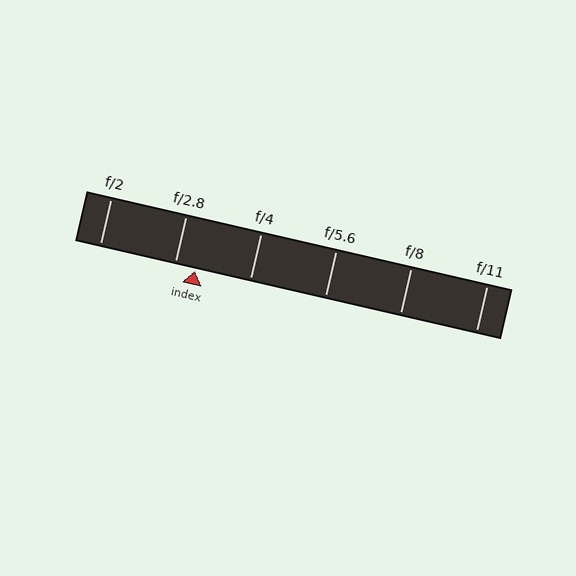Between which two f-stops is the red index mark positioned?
The index mark is between f/2.8 and f/4.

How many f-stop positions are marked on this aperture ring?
There are 6 f-stop positions marked.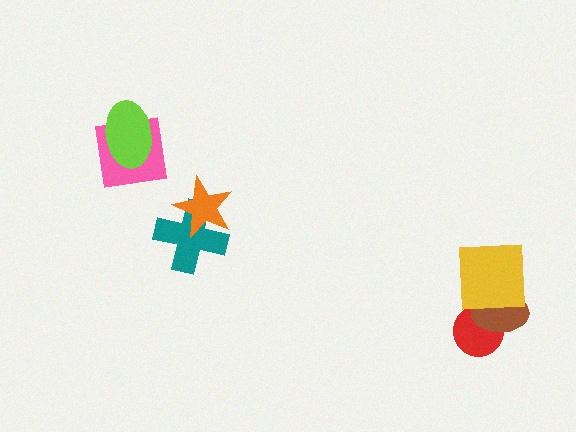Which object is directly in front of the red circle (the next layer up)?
The brown ellipse is directly in front of the red circle.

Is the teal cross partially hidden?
Yes, it is partially covered by another shape.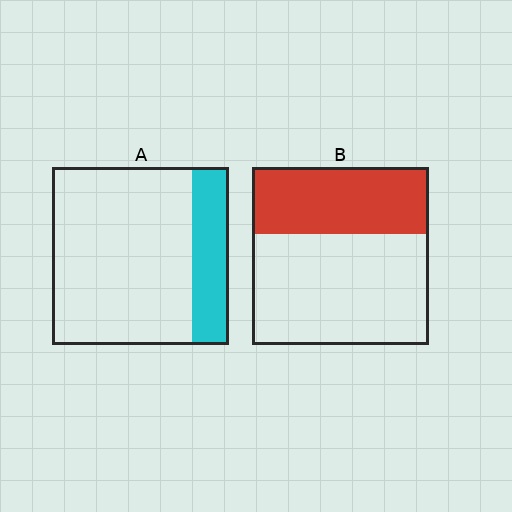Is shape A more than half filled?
No.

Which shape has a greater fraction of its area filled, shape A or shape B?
Shape B.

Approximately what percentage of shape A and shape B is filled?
A is approximately 20% and B is approximately 40%.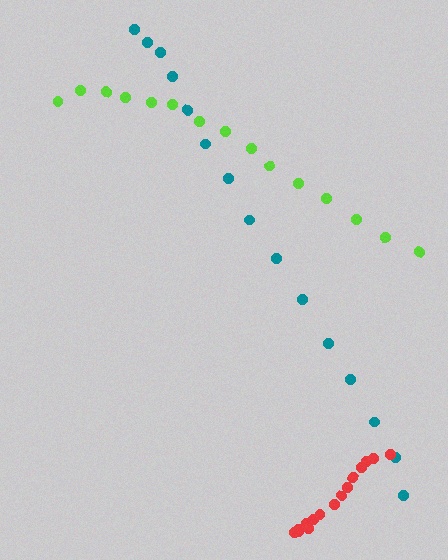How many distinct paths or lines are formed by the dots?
There are 3 distinct paths.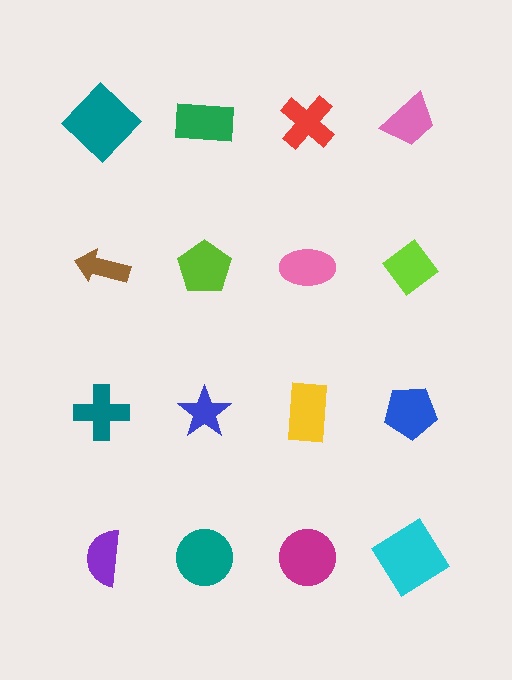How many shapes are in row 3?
4 shapes.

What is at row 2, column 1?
A brown arrow.